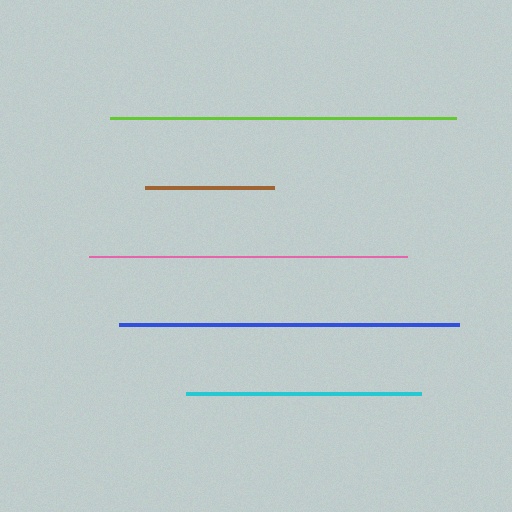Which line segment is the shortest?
The brown line is the shortest at approximately 130 pixels.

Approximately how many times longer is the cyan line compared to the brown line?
The cyan line is approximately 1.8 times the length of the brown line.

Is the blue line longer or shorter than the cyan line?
The blue line is longer than the cyan line.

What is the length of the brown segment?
The brown segment is approximately 130 pixels long.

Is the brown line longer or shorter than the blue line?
The blue line is longer than the brown line.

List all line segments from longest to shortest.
From longest to shortest: lime, blue, pink, cyan, brown.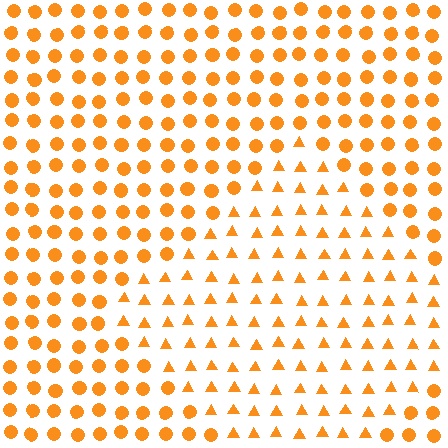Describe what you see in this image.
The image is filled with small orange elements arranged in a uniform grid. A diamond-shaped region contains triangles, while the surrounding area contains circles. The boundary is defined purely by the change in element shape.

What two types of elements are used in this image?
The image uses triangles inside the diamond region and circles outside it.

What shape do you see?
I see a diamond.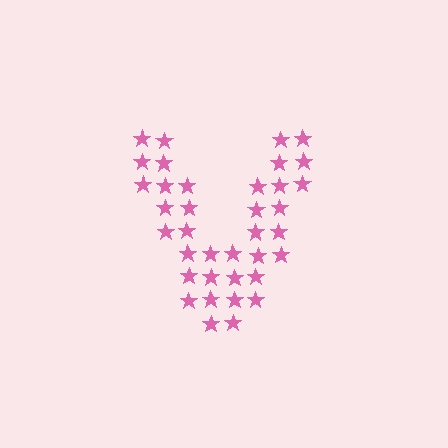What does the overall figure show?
The overall figure shows the letter V.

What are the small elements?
The small elements are stars.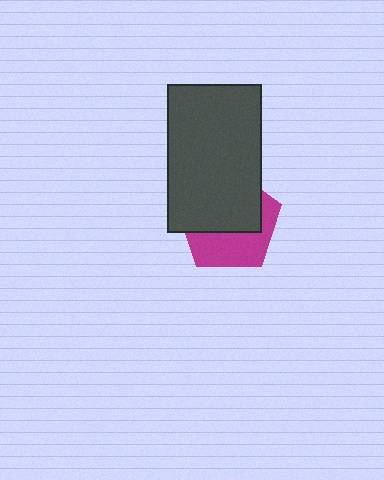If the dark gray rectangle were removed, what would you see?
You would see the complete magenta pentagon.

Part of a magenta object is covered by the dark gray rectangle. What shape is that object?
It is a pentagon.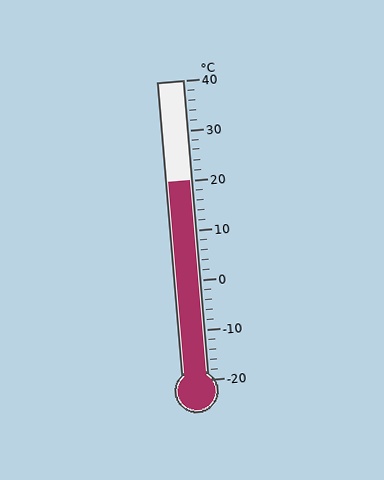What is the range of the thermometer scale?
The thermometer scale ranges from -20°C to 40°C.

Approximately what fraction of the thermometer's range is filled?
The thermometer is filled to approximately 65% of its range.